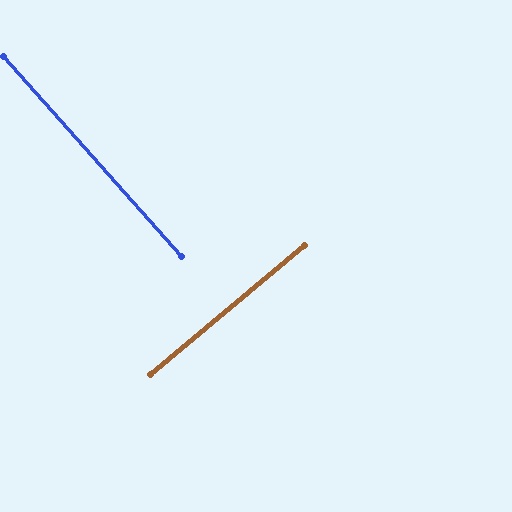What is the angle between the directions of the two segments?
Approximately 88 degrees.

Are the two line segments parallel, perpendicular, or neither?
Perpendicular — they meet at approximately 88°.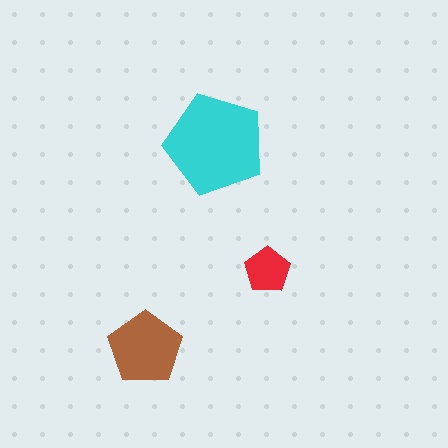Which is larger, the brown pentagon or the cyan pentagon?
The cyan one.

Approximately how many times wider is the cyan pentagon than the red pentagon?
About 2 times wider.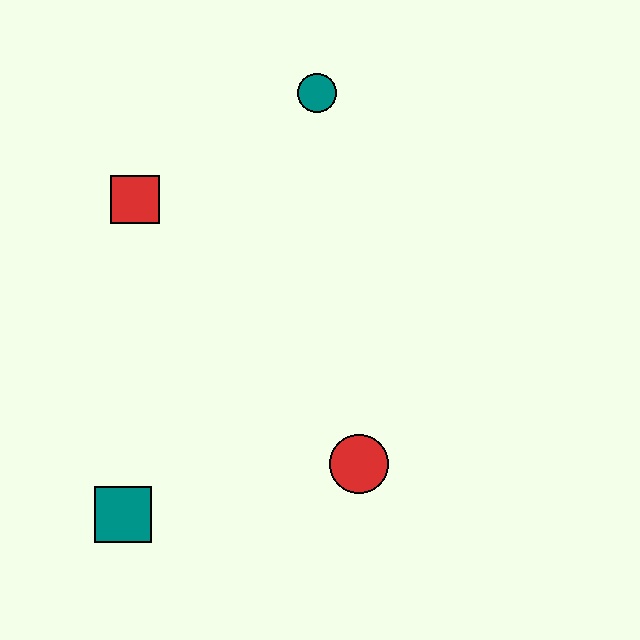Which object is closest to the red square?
The teal circle is closest to the red square.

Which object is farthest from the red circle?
The teal circle is farthest from the red circle.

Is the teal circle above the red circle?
Yes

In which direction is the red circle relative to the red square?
The red circle is below the red square.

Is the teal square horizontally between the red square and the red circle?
No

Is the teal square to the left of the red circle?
Yes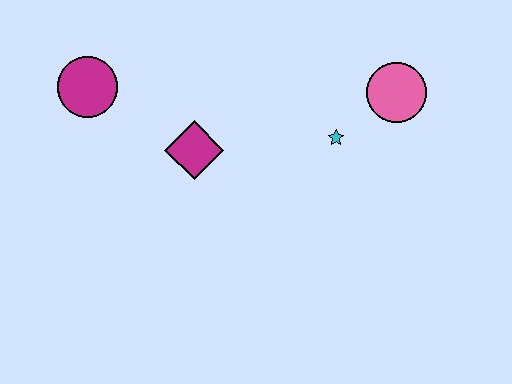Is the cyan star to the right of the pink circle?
No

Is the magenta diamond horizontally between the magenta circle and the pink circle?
Yes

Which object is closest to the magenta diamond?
The magenta circle is closest to the magenta diamond.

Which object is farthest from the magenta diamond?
The pink circle is farthest from the magenta diamond.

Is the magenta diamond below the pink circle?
Yes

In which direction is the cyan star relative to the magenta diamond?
The cyan star is to the right of the magenta diamond.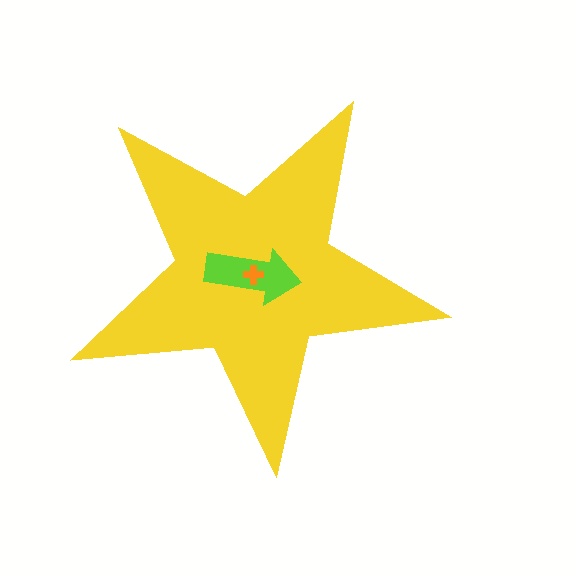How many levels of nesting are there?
3.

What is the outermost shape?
The yellow star.